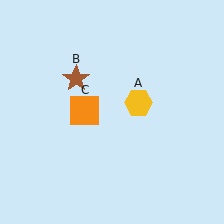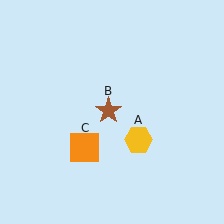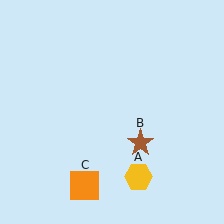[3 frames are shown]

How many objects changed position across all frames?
3 objects changed position: yellow hexagon (object A), brown star (object B), orange square (object C).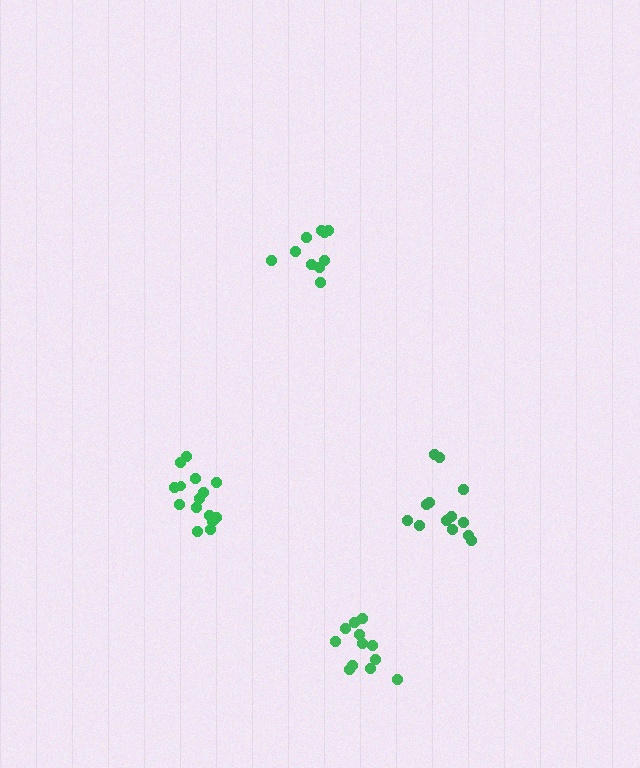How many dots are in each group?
Group 1: 10 dots, Group 2: 13 dots, Group 3: 12 dots, Group 4: 15 dots (50 total).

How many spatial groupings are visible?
There are 4 spatial groupings.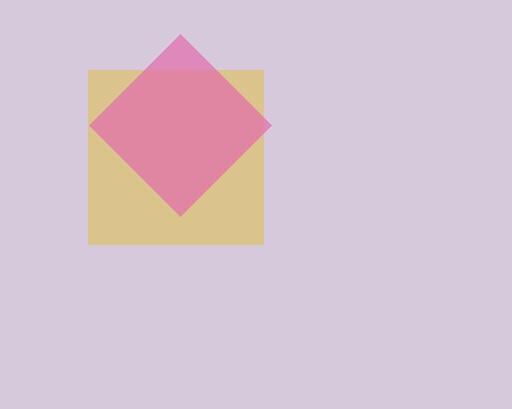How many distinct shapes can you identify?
There are 2 distinct shapes: a yellow square, a pink diamond.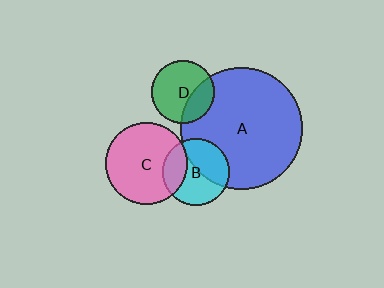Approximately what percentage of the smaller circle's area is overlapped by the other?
Approximately 5%.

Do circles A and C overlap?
Yes.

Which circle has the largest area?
Circle A (blue).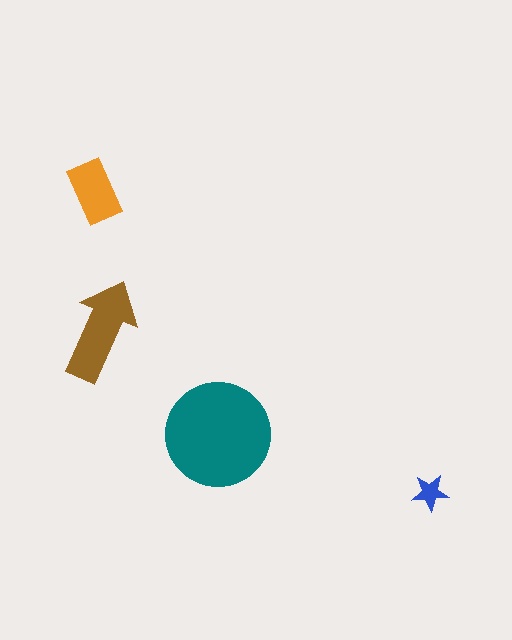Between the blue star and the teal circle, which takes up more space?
The teal circle.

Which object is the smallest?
The blue star.